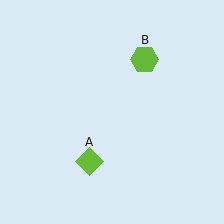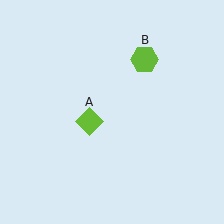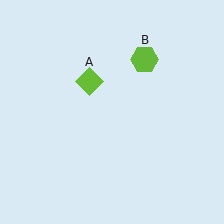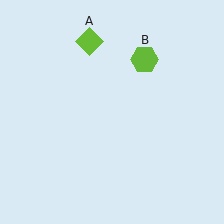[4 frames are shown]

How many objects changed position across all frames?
1 object changed position: lime diamond (object A).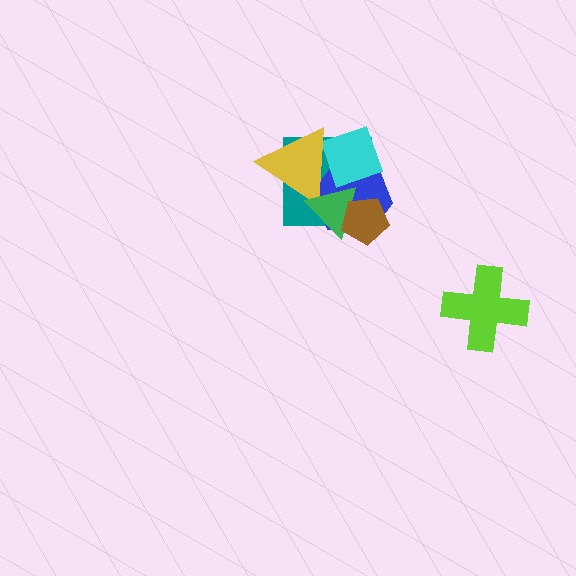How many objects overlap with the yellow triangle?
4 objects overlap with the yellow triangle.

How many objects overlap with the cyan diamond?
4 objects overlap with the cyan diamond.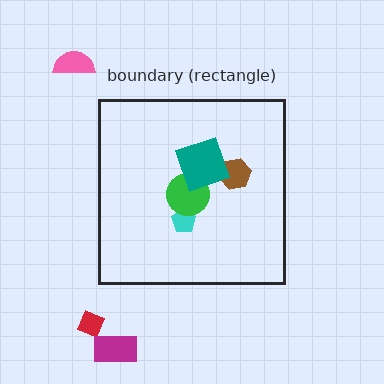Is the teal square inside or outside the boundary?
Inside.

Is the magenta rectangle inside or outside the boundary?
Outside.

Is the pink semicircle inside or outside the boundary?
Outside.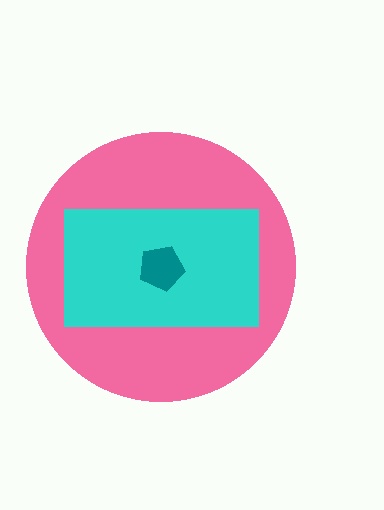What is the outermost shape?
The pink circle.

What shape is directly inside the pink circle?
The cyan rectangle.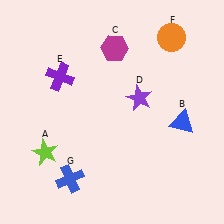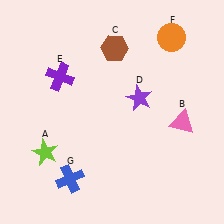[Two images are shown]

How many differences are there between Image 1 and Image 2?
There are 2 differences between the two images.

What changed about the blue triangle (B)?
In Image 1, B is blue. In Image 2, it changed to pink.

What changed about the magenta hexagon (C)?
In Image 1, C is magenta. In Image 2, it changed to brown.